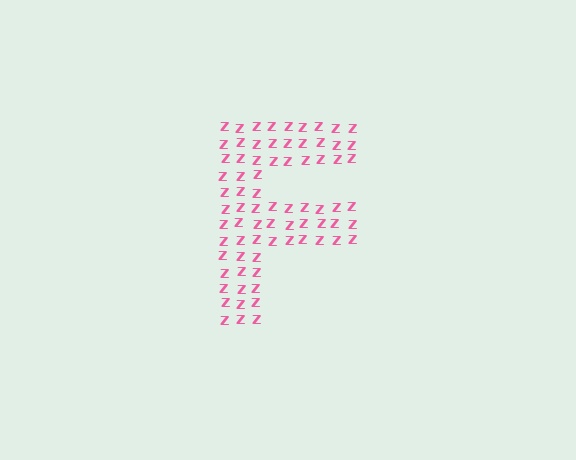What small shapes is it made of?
It is made of small letter Z's.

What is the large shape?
The large shape is the letter F.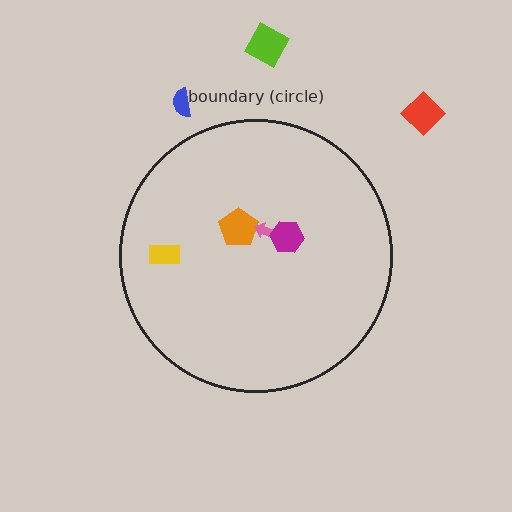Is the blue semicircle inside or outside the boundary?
Outside.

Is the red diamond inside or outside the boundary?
Outside.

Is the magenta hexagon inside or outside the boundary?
Inside.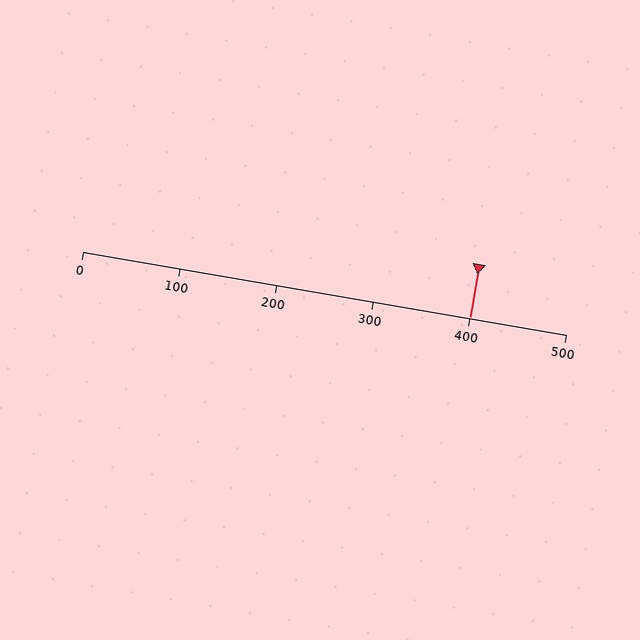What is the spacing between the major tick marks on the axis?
The major ticks are spaced 100 apart.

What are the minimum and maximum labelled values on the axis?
The axis runs from 0 to 500.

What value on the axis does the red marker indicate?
The marker indicates approximately 400.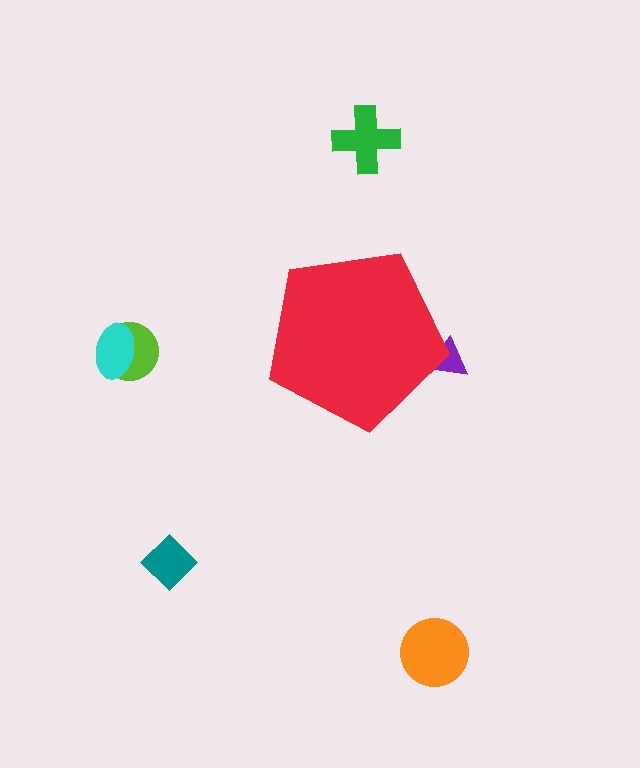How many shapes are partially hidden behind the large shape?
1 shape is partially hidden.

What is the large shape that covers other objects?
A red pentagon.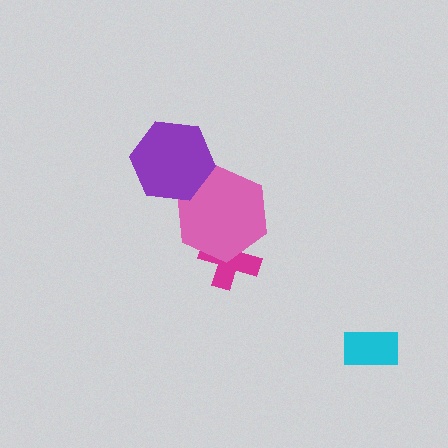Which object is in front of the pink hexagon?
The purple hexagon is in front of the pink hexagon.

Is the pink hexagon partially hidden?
Yes, it is partially covered by another shape.